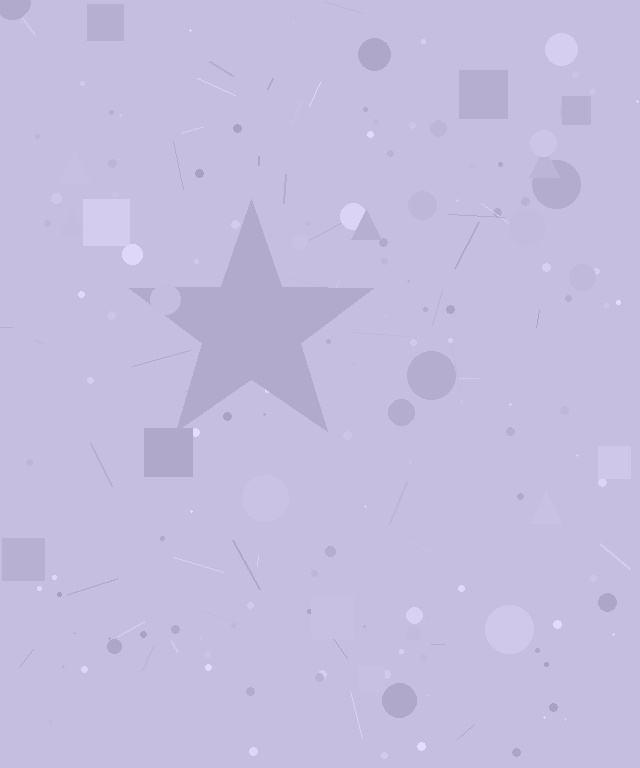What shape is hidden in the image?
A star is hidden in the image.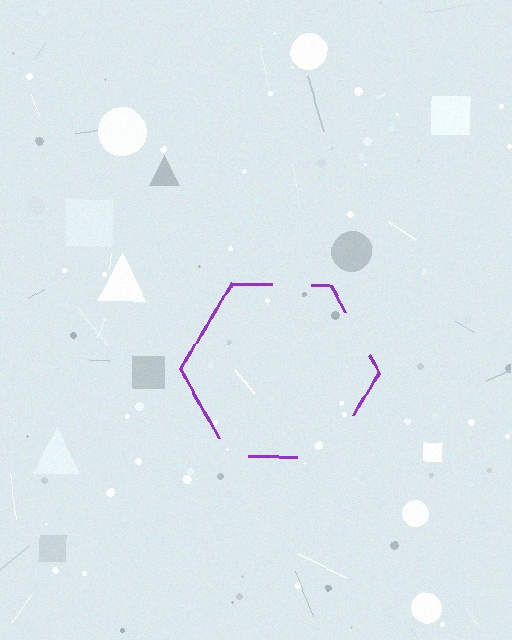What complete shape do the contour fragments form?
The contour fragments form a hexagon.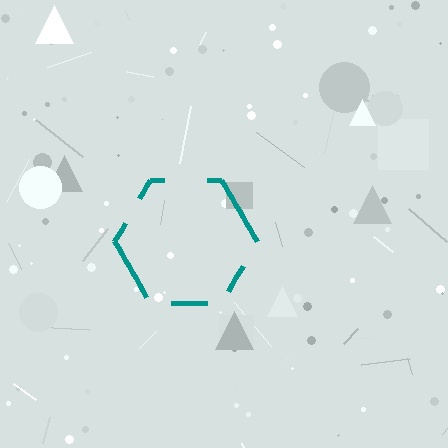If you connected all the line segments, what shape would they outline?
They would outline a hexagon.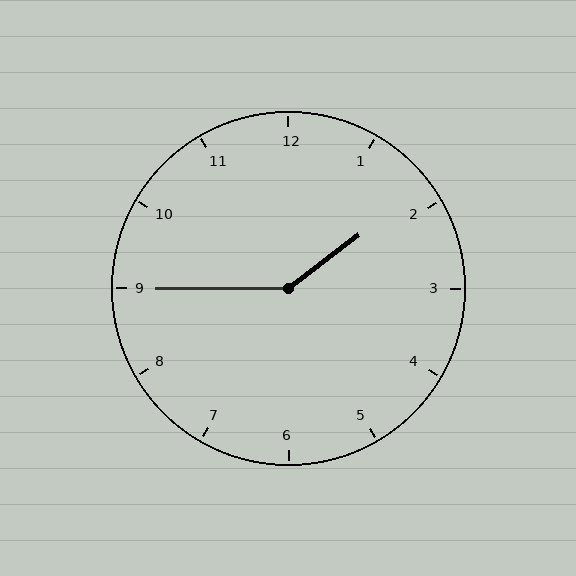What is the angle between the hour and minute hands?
Approximately 142 degrees.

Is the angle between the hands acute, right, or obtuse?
It is obtuse.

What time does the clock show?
1:45.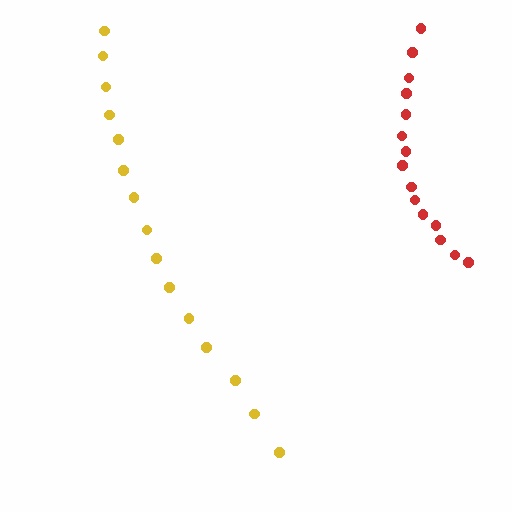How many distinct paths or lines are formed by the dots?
There are 2 distinct paths.